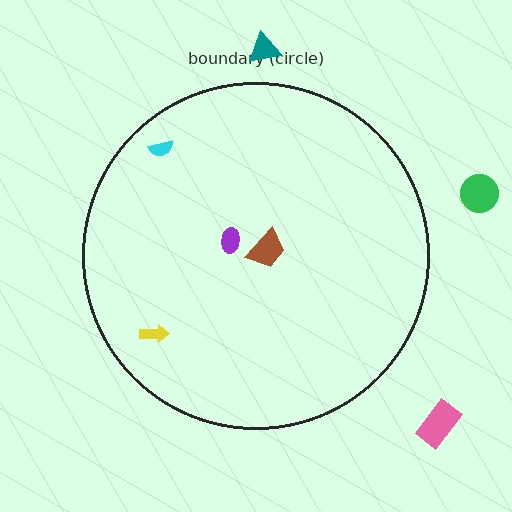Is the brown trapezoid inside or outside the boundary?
Inside.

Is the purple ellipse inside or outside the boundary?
Inside.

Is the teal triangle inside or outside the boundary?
Outside.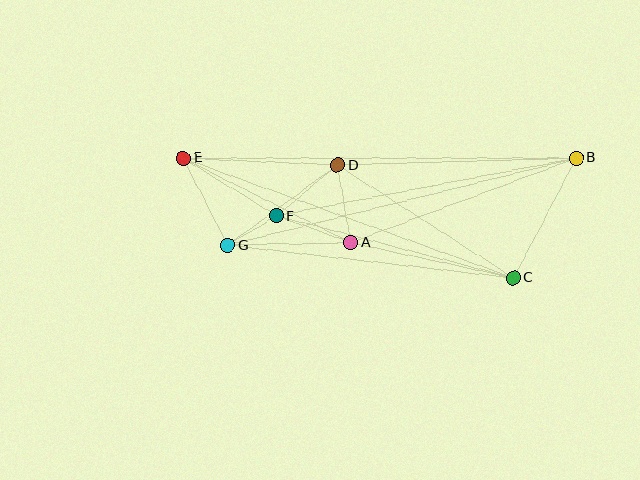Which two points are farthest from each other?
Points B and E are farthest from each other.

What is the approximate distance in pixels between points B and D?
The distance between B and D is approximately 239 pixels.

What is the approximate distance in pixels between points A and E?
The distance between A and E is approximately 187 pixels.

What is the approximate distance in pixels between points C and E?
The distance between C and E is approximately 351 pixels.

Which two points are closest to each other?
Points F and G are closest to each other.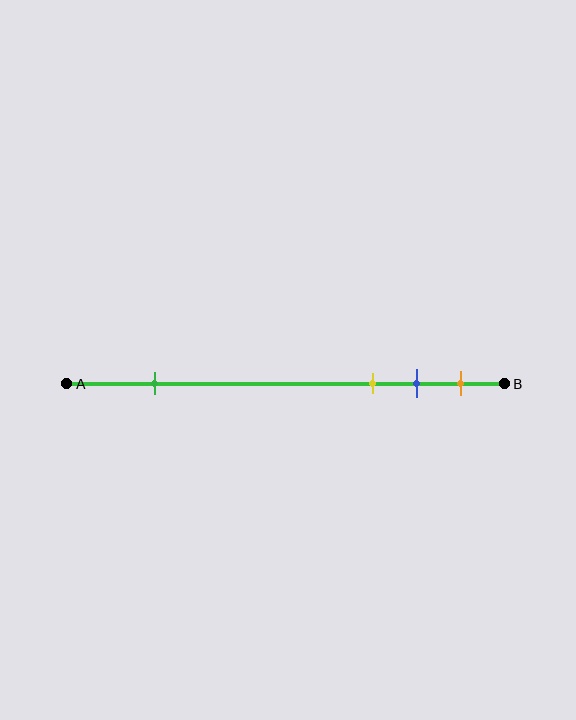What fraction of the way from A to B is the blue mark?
The blue mark is approximately 80% (0.8) of the way from A to B.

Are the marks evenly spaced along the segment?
No, the marks are not evenly spaced.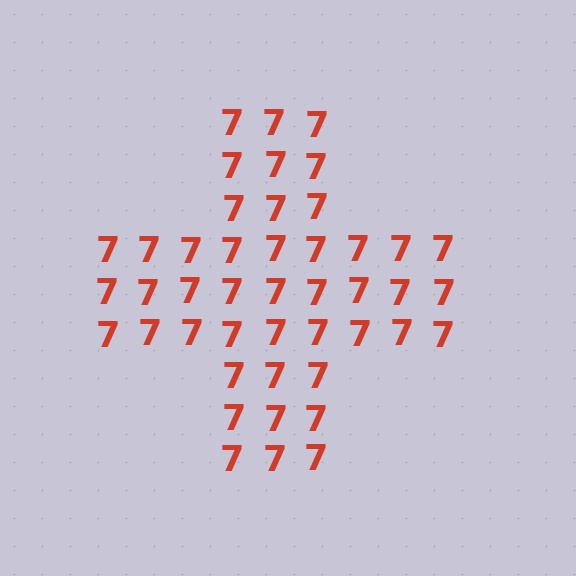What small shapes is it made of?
It is made of small digit 7's.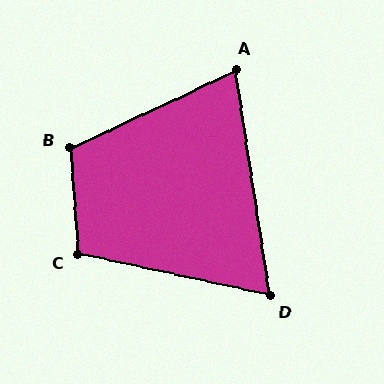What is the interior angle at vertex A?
Approximately 74 degrees (acute).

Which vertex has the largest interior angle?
B, at approximately 111 degrees.